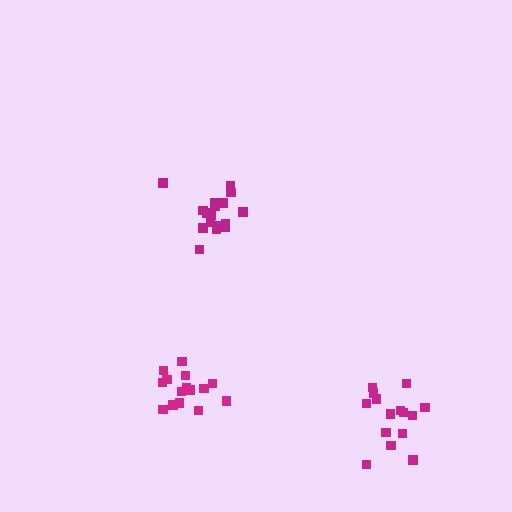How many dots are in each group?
Group 1: 15 dots, Group 2: 19 dots, Group 3: 15 dots (49 total).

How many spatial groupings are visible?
There are 3 spatial groupings.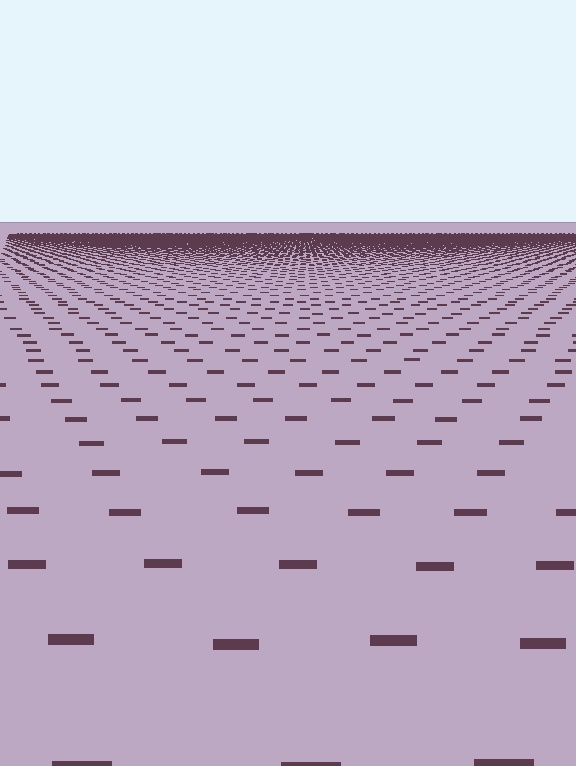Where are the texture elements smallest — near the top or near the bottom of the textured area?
Near the top.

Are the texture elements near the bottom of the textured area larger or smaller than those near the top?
Larger. Near the bottom, elements are closer to the viewer and appear at a bigger on-screen size.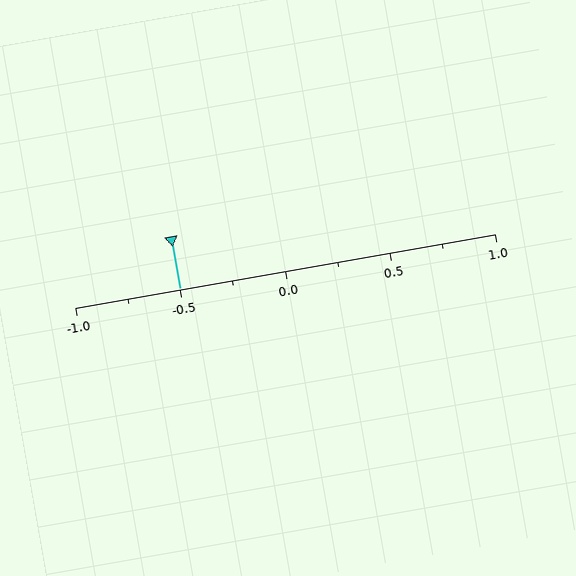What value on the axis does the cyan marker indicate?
The marker indicates approximately -0.5.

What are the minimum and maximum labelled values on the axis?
The axis runs from -1.0 to 1.0.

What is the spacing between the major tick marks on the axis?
The major ticks are spaced 0.5 apart.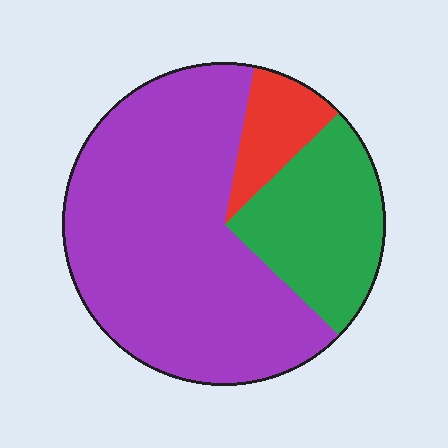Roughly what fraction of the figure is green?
Green covers roughly 25% of the figure.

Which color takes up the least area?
Red, at roughly 10%.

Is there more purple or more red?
Purple.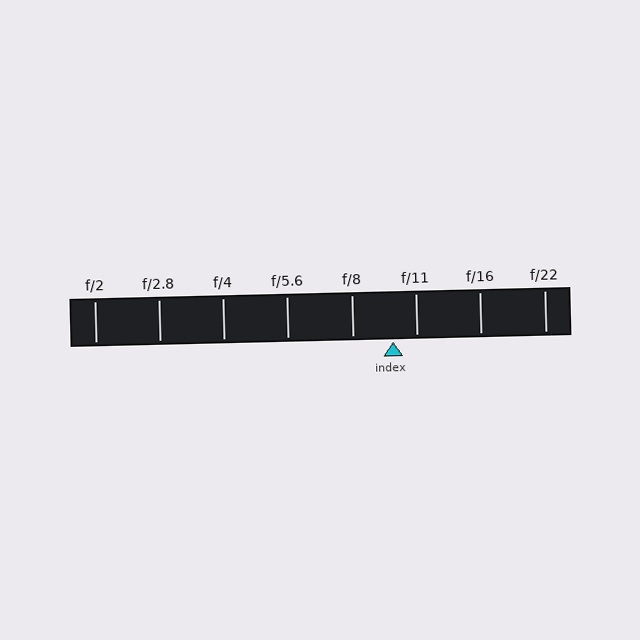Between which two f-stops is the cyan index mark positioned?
The index mark is between f/8 and f/11.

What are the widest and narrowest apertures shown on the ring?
The widest aperture shown is f/2 and the narrowest is f/22.